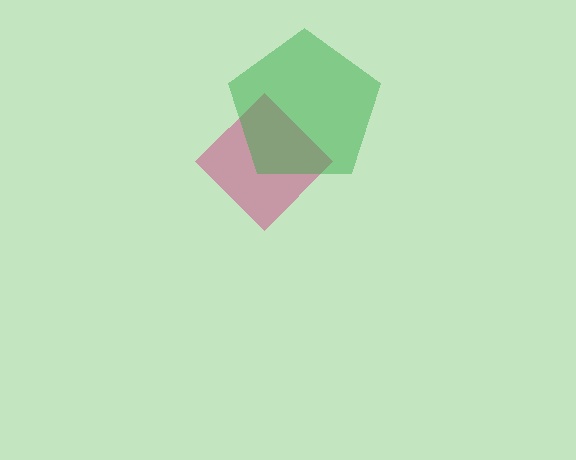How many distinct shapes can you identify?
There are 2 distinct shapes: a magenta diamond, a green pentagon.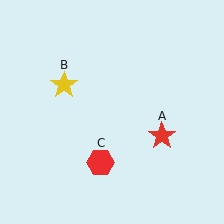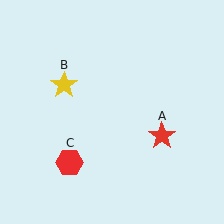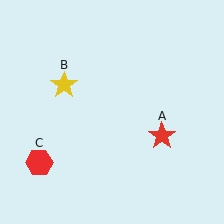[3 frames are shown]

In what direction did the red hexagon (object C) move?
The red hexagon (object C) moved left.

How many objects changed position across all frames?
1 object changed position: red hexagon (object C).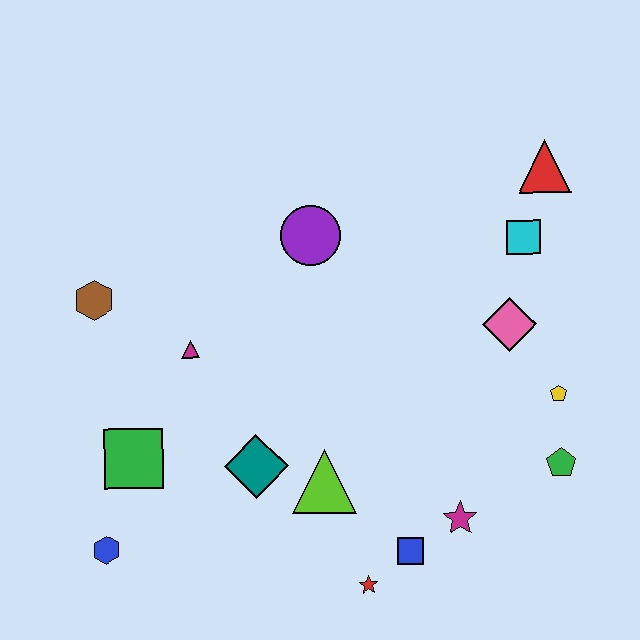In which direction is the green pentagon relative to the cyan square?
The green pentagon is below the cyan square.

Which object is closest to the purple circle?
The magenta triangle is closest to the purple circle.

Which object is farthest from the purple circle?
The blue hexagon is farthest from the purple circle.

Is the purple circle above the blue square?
Yes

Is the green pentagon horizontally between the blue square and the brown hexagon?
No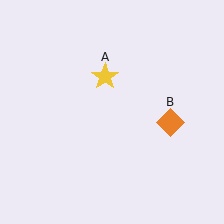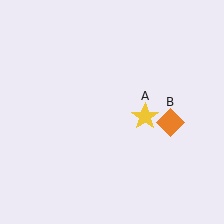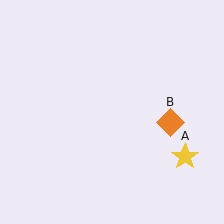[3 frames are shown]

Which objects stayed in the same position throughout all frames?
Orange diamond (object B) remained stationary.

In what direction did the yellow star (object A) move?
The yellow star (object A) moved down and to the right.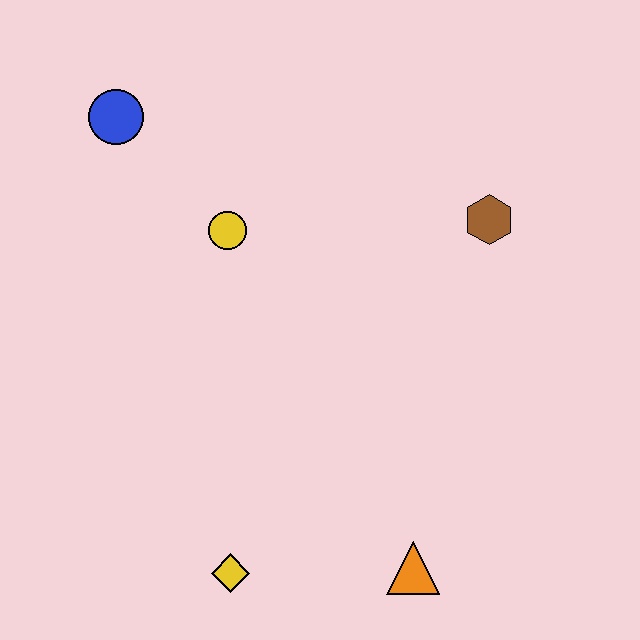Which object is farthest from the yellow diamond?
The blue circle is farthest from the yellow diamond.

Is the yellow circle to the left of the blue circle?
No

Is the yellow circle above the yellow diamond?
Yes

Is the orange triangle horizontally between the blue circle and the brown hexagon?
Yes